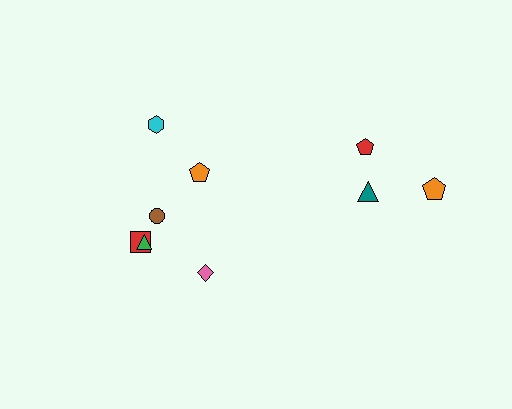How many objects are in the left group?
There are 6 objects.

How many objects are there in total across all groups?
There are 9 objects.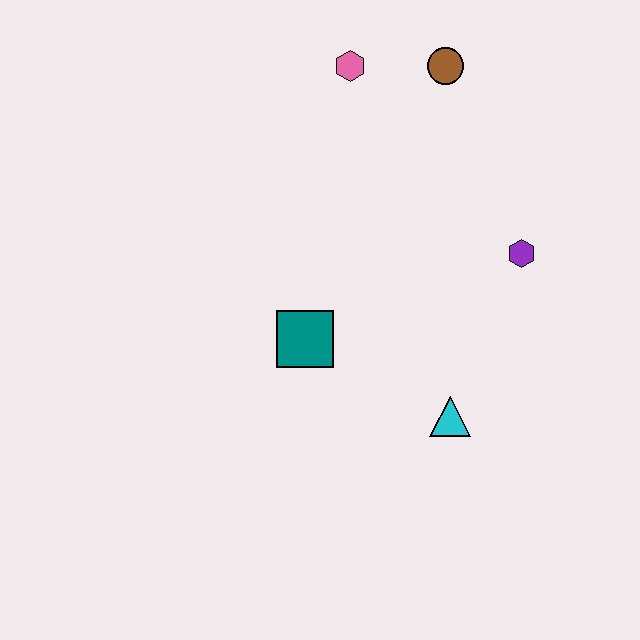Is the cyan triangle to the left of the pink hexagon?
No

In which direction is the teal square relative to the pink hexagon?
The teal square is below the pink hexagon.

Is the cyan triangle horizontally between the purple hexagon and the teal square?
Yes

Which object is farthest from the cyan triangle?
The pink hexagon is farthest from the cyan triangle.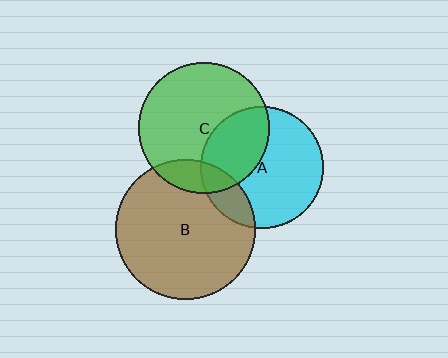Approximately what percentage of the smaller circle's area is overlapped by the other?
Approximately 35%.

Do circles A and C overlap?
Yes.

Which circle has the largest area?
Circle B (brown).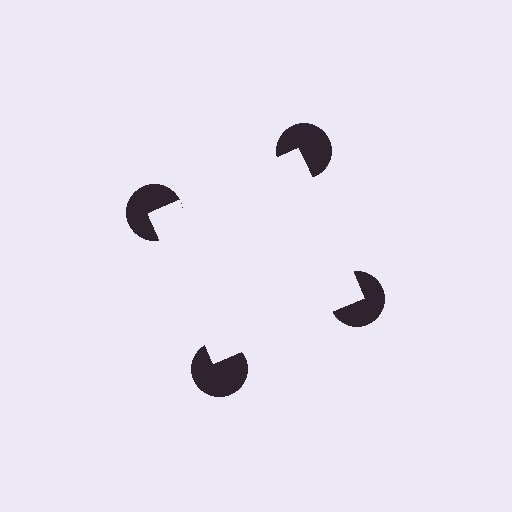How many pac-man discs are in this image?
There are 4 — one at each vertex of the illusory square.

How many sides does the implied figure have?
4 sides.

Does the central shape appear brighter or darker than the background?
It typically appears slightly brighter than the background, even though no actual brightness change is drawn.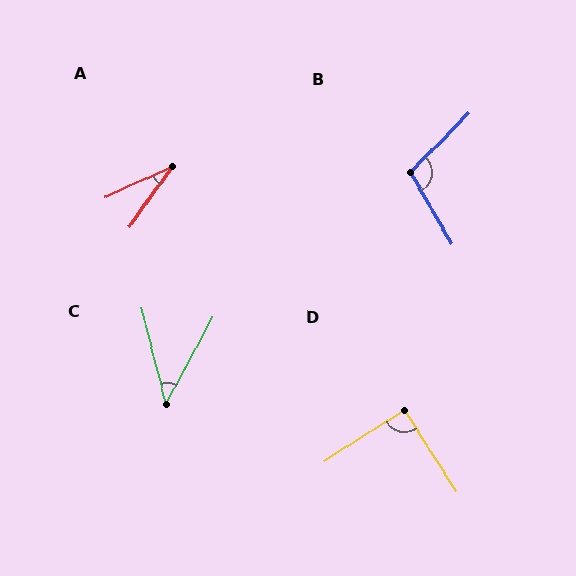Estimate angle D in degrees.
Approximately 90 degrees.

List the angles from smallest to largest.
A (30°), C (42°), D (90°), B (105°).